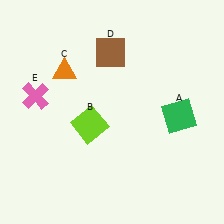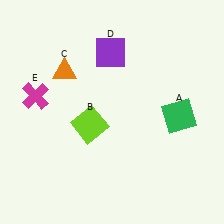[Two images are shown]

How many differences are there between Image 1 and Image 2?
There are 2 differences between the two images.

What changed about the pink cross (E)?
In Image 1, E is pink. In Image 2, it changed to magenta.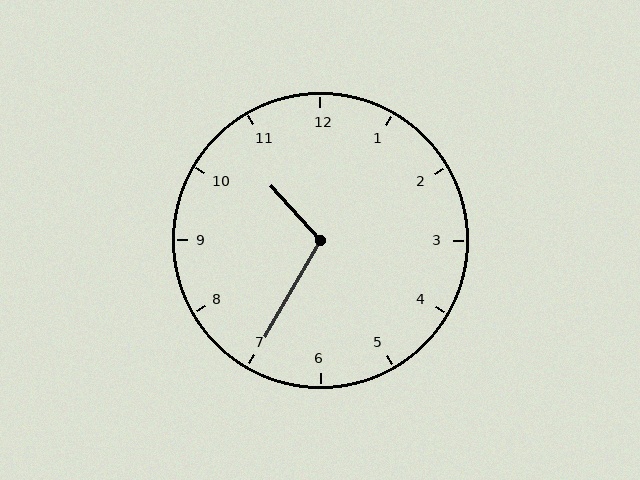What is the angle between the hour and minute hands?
Approximately 108 degrees.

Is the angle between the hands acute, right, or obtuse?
It is obtuse.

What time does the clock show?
10:35.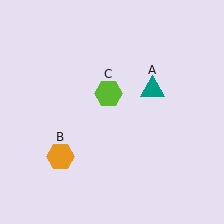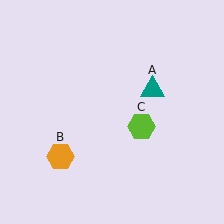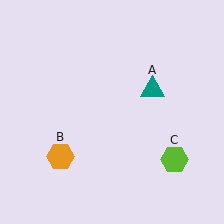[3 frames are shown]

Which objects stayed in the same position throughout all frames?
Teal triangle (object A) and orange hexagon (object B) remained stationary.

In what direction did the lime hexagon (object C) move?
The lime hexagon (object C) moved down and to the right.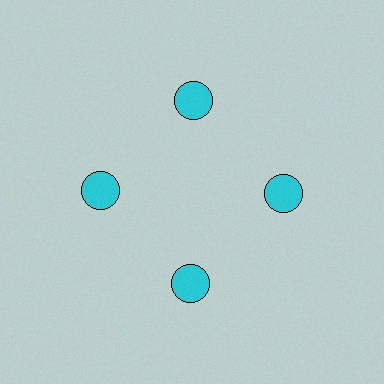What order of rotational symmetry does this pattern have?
This pattern has 4-fold rotational symmetry.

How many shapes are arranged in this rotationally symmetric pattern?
There are 4 shapes, arranged in 4 groups of 1.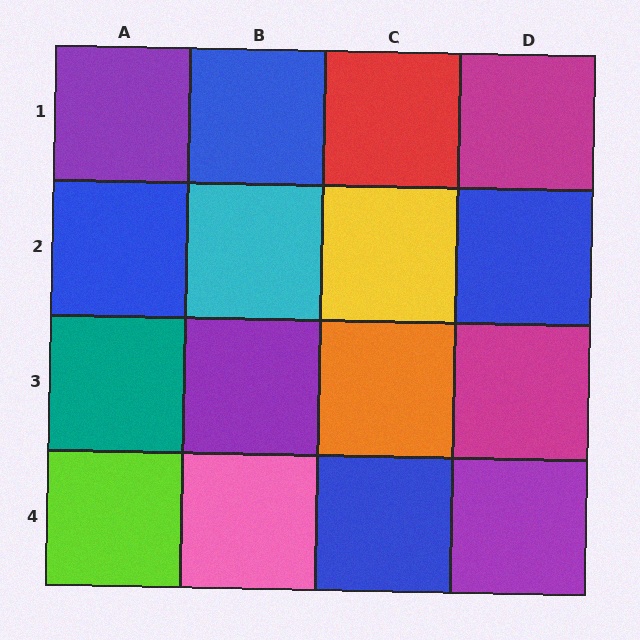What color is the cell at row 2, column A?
Blue.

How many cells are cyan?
1 cell is cyan.